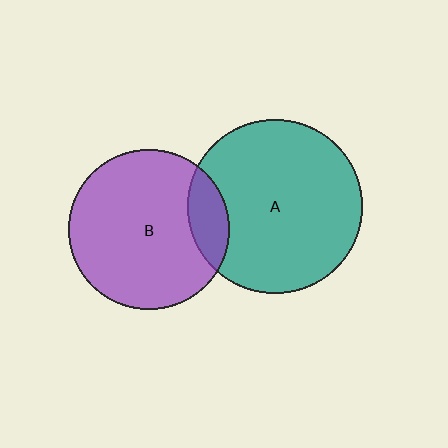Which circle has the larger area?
Circle A (teal).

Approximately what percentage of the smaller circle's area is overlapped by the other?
Approximately 15%.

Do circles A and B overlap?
Yes.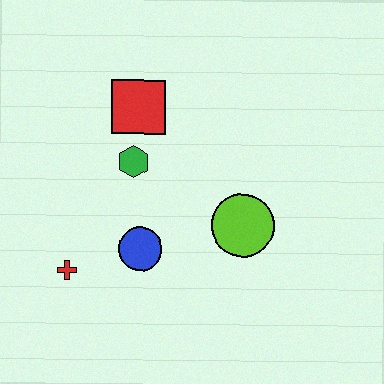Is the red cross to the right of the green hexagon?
No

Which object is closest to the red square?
The green hexagon is closest to the red square.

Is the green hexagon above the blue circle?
Yes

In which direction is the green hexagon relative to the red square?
The green hexagon is below the red square.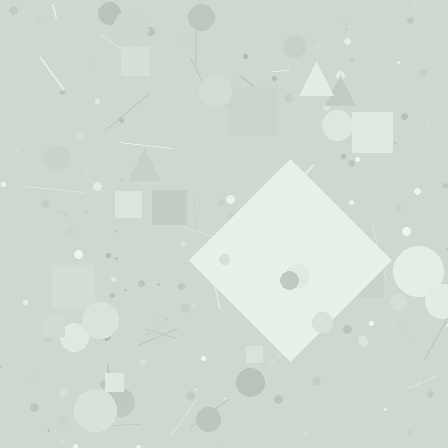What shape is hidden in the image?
A diamond is hidden in the image.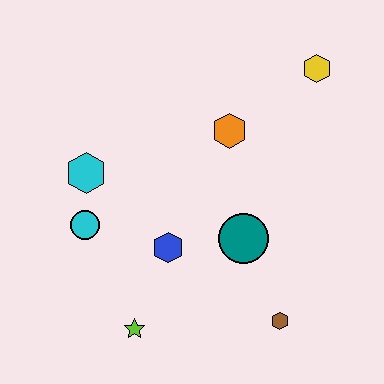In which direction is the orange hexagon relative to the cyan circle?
The orange hexagon is to the right of the cyan circle.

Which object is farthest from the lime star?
The yellow hexagon is farthest from the lime star.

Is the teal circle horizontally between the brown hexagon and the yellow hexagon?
No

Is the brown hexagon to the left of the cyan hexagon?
No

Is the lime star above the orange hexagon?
No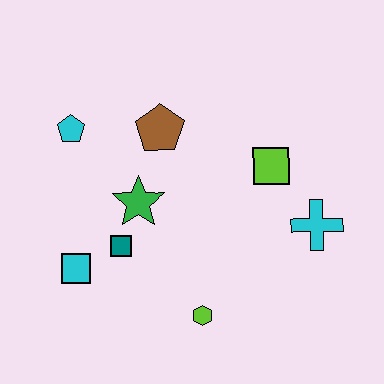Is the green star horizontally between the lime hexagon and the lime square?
No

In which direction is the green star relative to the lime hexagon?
The green star is above the lime hexagon.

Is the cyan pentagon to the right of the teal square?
No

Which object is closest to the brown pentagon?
The green star is closest to the brown pentagon.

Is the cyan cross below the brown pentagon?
Yes